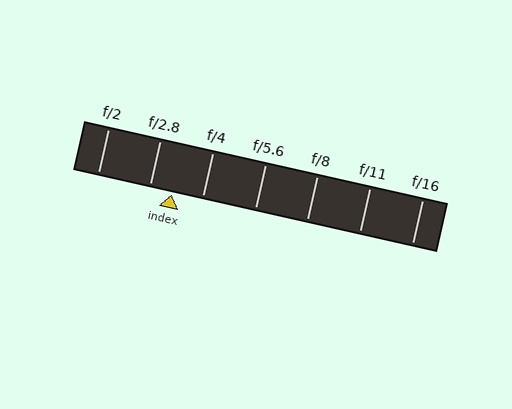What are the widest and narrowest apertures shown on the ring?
The widest aperture shown is f/2 and the narrowest is f/16.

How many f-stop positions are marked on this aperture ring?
There are 7 f-stop positions marked.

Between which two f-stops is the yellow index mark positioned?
The index mark is between f/2.8 and f/4.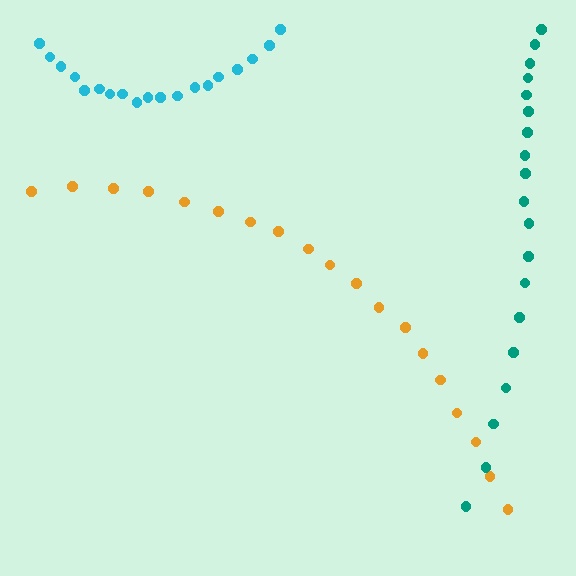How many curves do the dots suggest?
There are 3 distinct paths.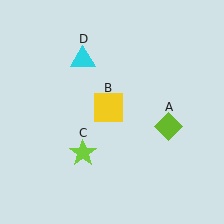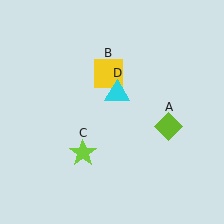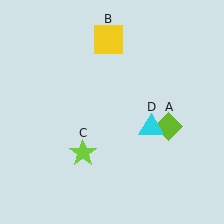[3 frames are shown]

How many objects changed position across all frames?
2 objects changed position: yellow square (object B), cyan triangle (object D).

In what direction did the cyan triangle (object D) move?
The cyan triangle (object D) moved down and to the right.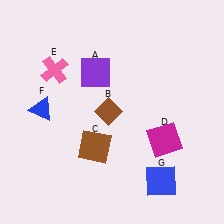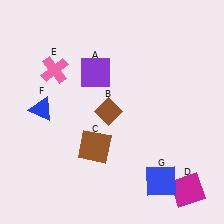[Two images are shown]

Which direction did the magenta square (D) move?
The magenta square (D) moved down.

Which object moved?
The magenta square (D) moved down.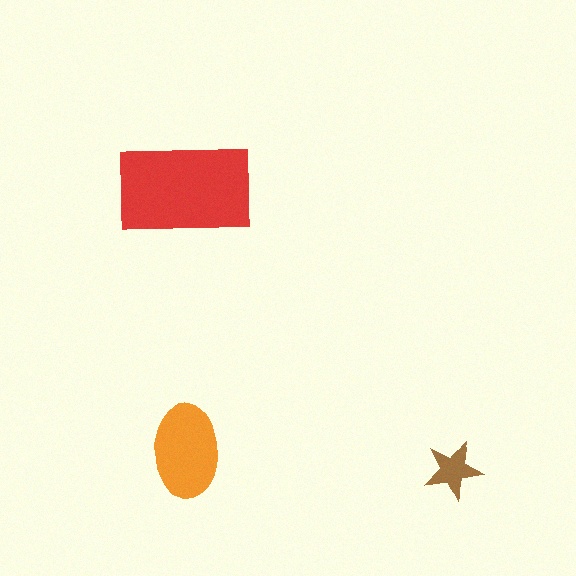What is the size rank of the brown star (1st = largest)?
3rd.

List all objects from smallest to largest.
The brown star, the orange ellipse, the red rectangle.